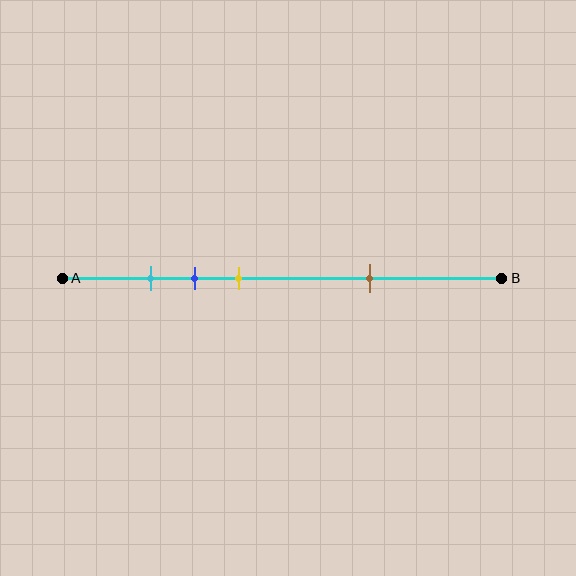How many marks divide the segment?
There are 4 marks dividing the segment.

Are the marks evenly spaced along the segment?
No, the marks are not evenly spaced.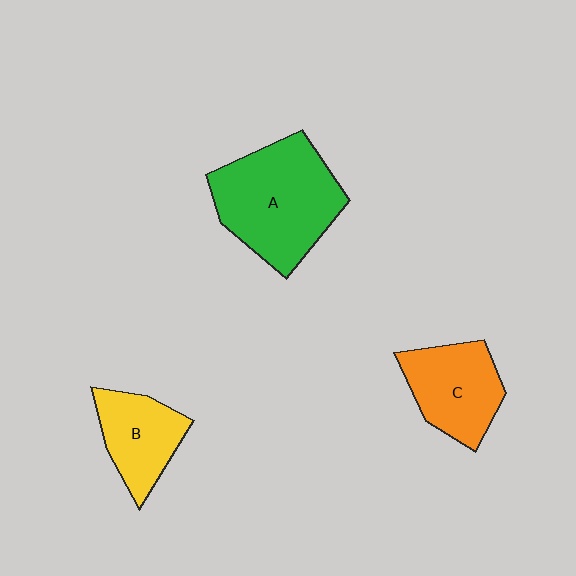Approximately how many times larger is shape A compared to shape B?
Approximately 1.8 times.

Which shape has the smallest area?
Shape B (yellow).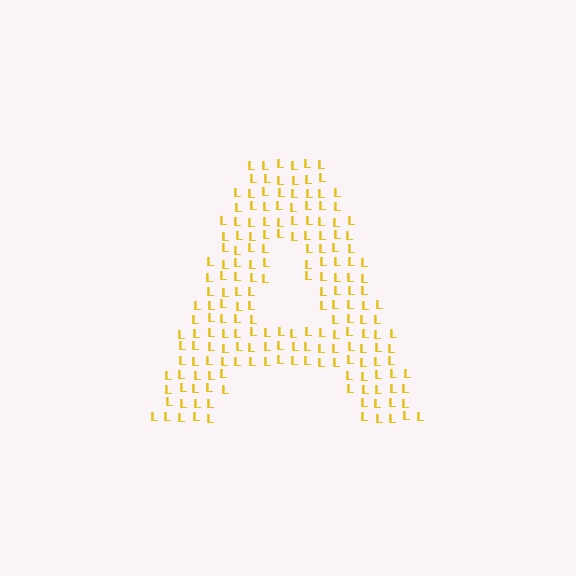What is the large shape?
The large shape is the letter A.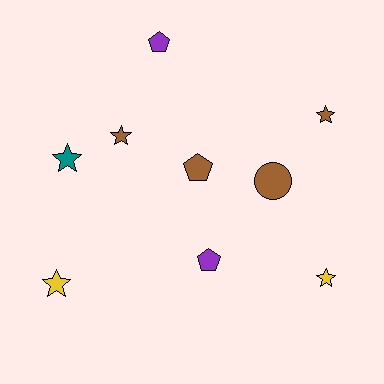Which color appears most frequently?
Brown, with 4 objects.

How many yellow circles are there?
There are no yellow circles.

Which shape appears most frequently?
Star, with 5 objects.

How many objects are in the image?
There are 9 objects.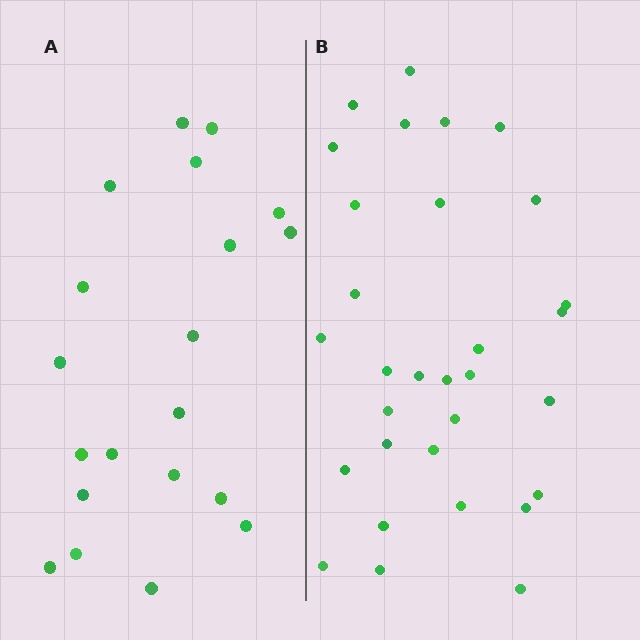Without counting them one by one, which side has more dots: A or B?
Region B (the right region) has more dots.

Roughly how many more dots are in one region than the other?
Region B has roughly 12 or so more dots than region A.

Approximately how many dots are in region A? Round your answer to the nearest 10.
About 20 dots.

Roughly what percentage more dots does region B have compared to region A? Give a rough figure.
About 55% more.